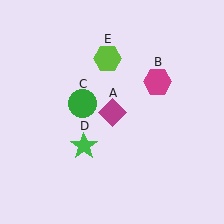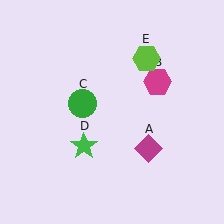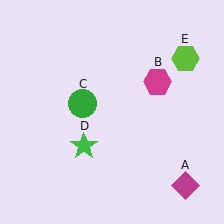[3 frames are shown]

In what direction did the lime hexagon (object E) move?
The lime hexagon (object E) moved right.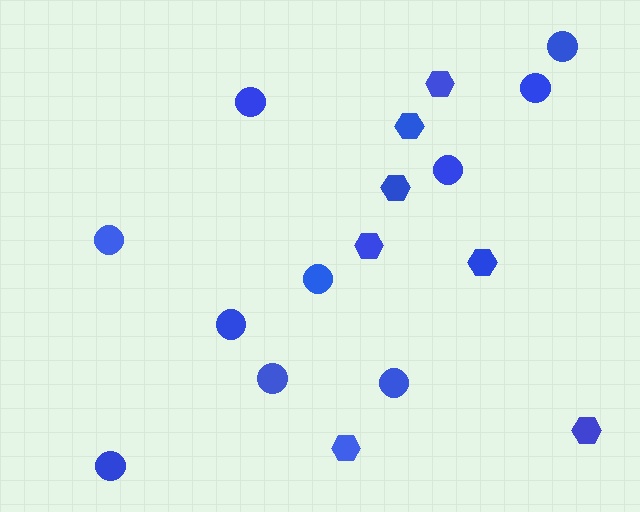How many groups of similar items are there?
There are 2 groups: one group of hexagons (7) and one group of circles (10).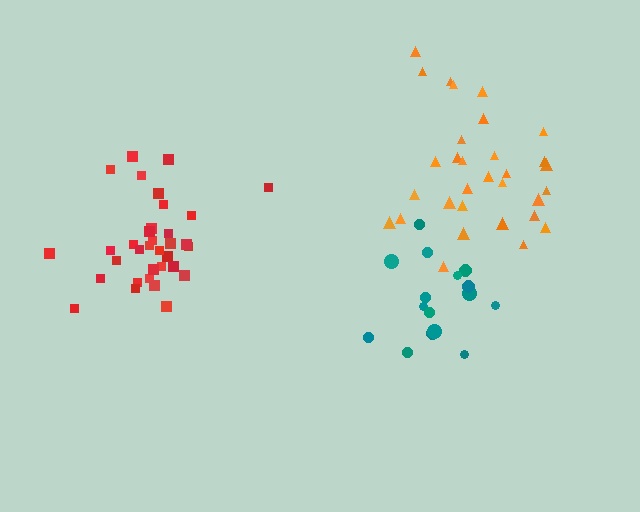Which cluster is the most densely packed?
Red.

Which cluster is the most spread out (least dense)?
Orange.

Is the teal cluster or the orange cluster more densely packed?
Teal.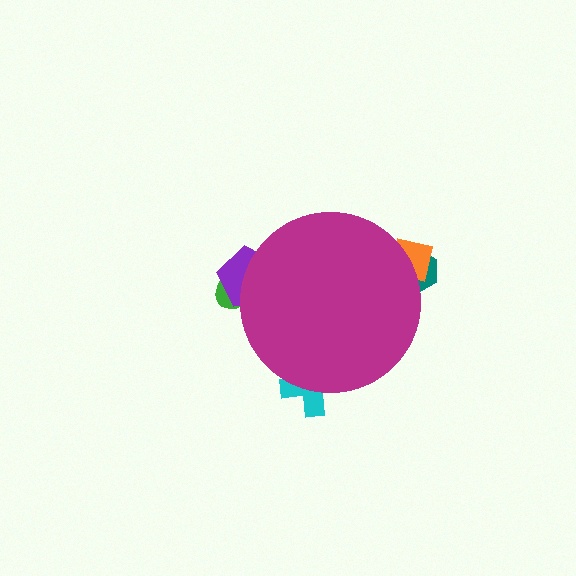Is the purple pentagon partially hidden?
Yes, the purple pentagon is partially hidden behind the magenta circle.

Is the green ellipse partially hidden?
Yes, the green ellipse is partially hidden behind the magenta circle.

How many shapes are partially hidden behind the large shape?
5 shapes are partially hidden.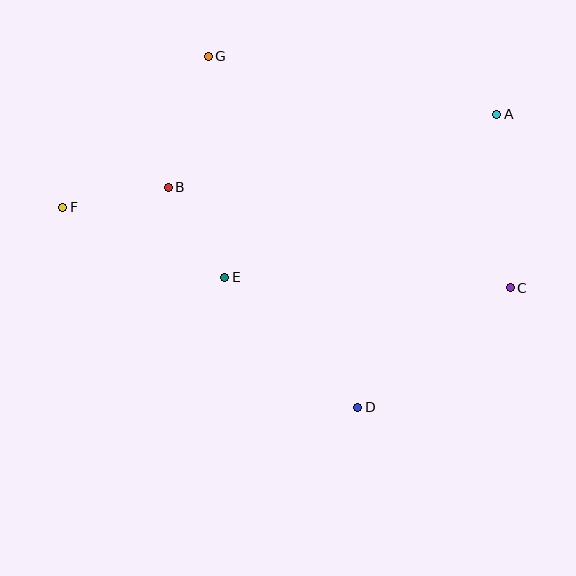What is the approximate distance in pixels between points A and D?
The distance between A and D is approximately 324 pixels.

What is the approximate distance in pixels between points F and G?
The distance between F and G is approximately 210 pixels.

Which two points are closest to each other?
Points B and E are closest to each other.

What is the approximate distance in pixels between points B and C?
The distance between B and C is approximately 356 pixels.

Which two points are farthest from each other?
Points C and F are farthest from each other.